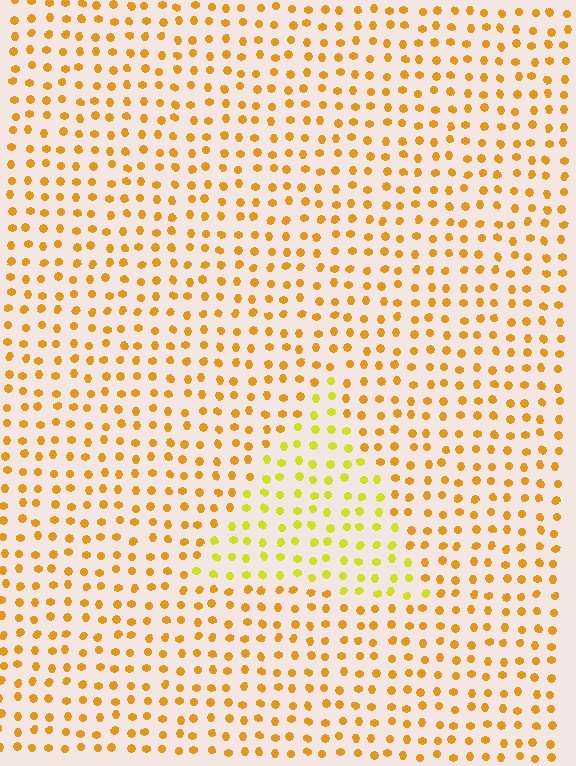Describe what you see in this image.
The image is filled with small orange elements in a uniform arrangement. A triangle-shaped region is visible where the elements are tinted to a slightly different hue, forming a subtle color boundary.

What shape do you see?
I see a triangle.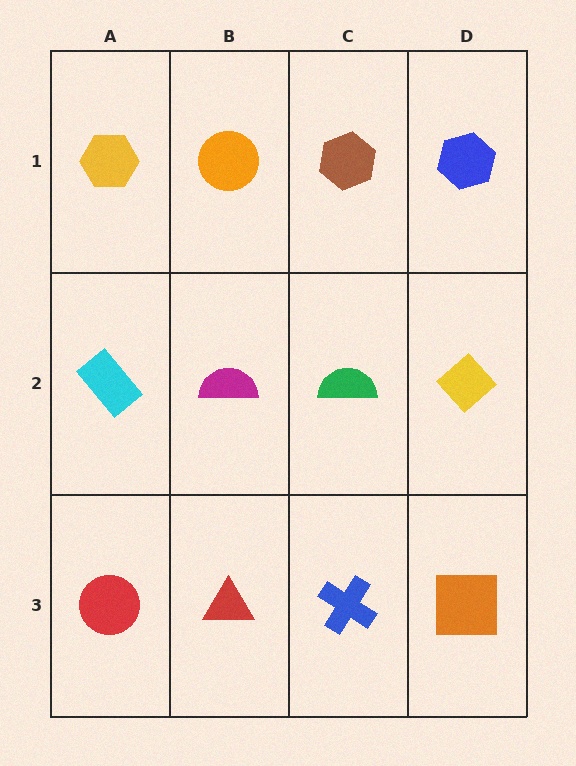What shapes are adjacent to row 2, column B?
An orange circle (row 1, column B), a red triangle (row 3, column B), a cyan rectangle (row 2, column A), a green semicircle (row 2, column C).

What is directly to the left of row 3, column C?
A red triangle.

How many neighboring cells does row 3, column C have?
3.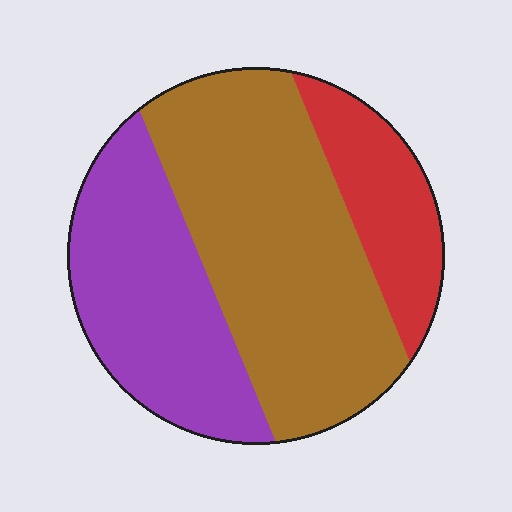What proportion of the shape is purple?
Purple takes up between a quarter and a half of the shape.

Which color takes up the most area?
Brown, at roughly 50%.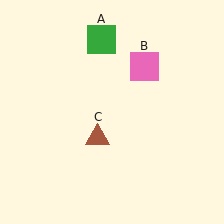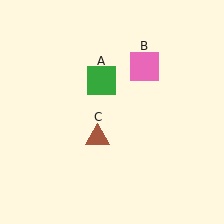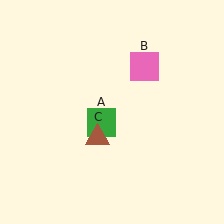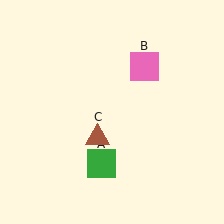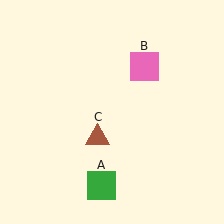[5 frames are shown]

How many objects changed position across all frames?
1 object changed position: green square (object A).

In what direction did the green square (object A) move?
The green square (object A) moved down.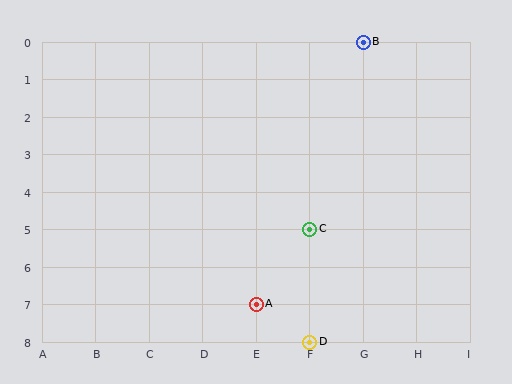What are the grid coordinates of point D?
Point D is at grid coordinates (F, 8).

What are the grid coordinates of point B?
Point B is at grid coordinates (G, 0).